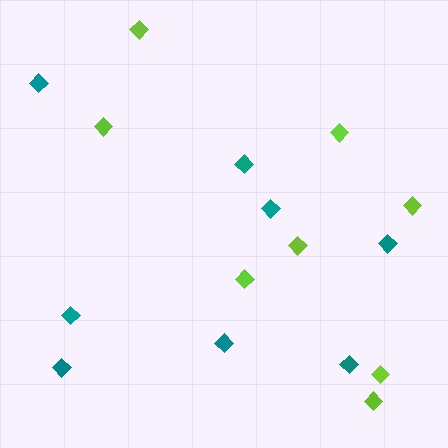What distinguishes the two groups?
There are 2 groups: one group of teal diamonds (8) and one group of lime diamonds (8).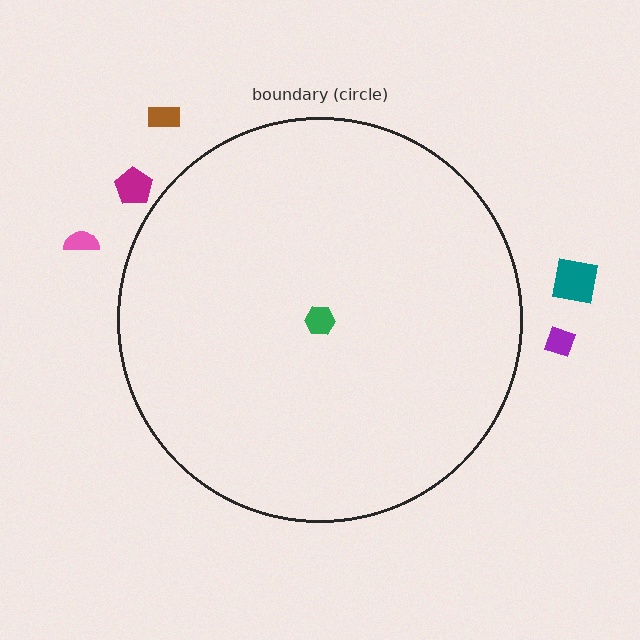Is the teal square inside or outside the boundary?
Outside.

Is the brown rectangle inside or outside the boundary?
Outside.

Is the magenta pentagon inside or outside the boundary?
Outside.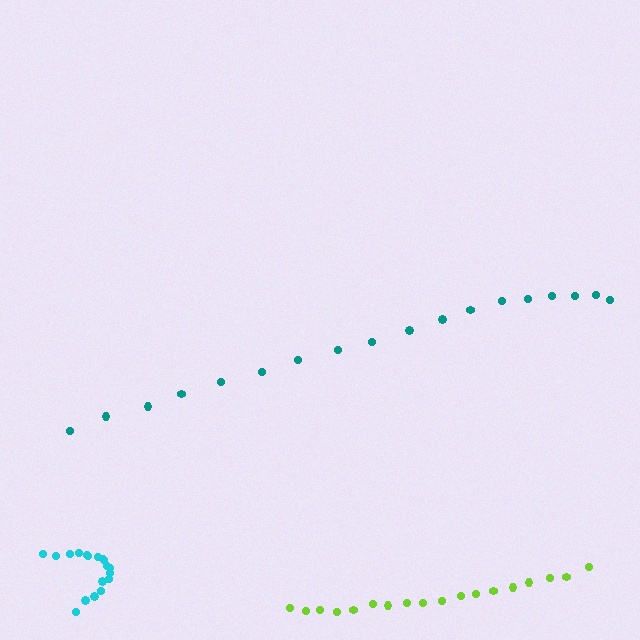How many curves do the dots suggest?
There are 3 distinct paths.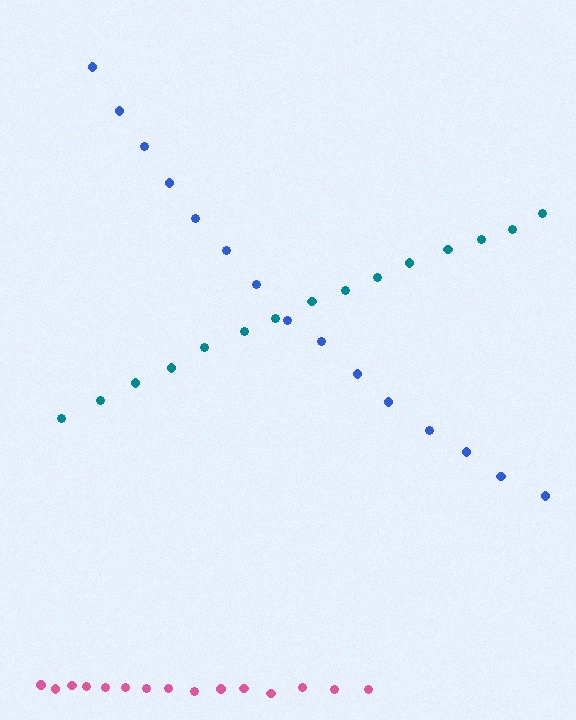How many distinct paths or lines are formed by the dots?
There are 3 distinct paths.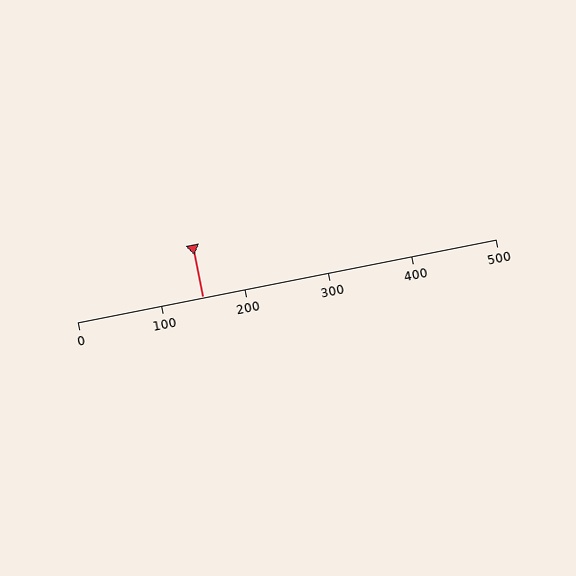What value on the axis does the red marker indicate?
The marker indicates approximately 150.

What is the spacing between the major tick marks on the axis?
The major ticks are spaced 100 apart.